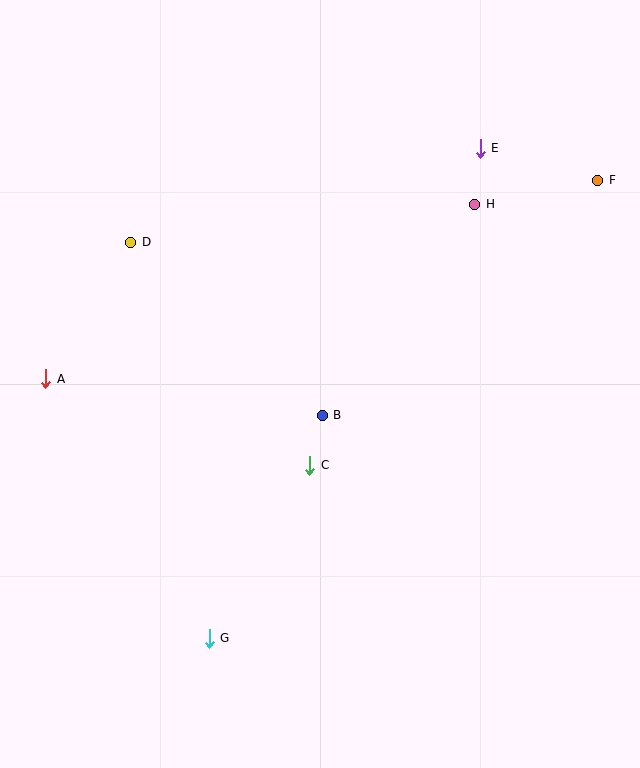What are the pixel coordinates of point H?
Point H is at (475, 204).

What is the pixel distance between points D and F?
The distance between D and F is 471 pixels.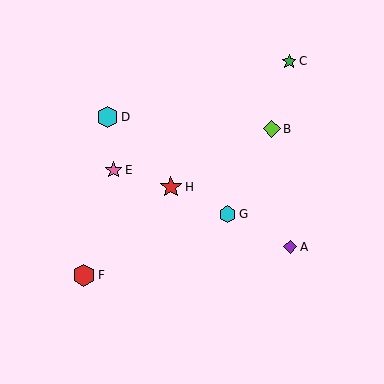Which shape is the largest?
The red hexagon (labeled F) is the largest.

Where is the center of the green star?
The center of the green star is at (289, 61).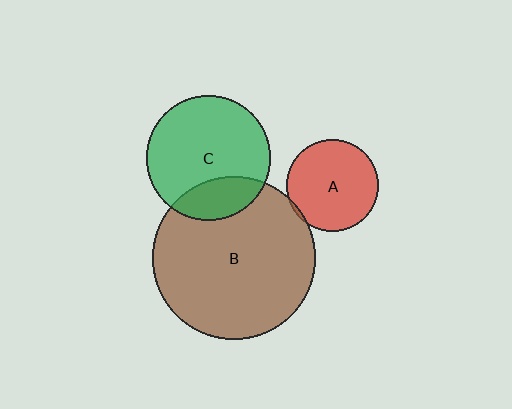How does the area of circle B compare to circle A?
Approximately 3.1 times.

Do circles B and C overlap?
Yes.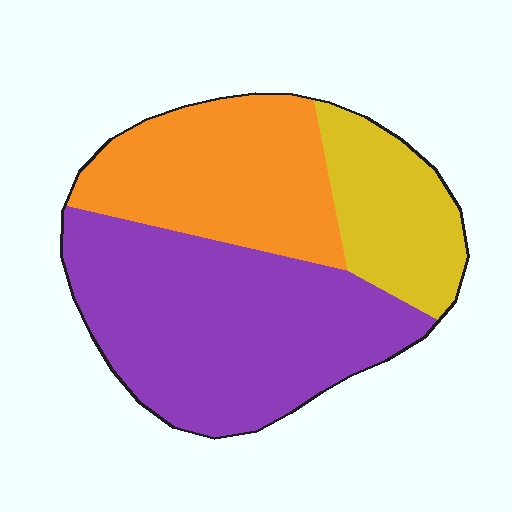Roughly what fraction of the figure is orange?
Orange takes up between a quarter and a half of the figure.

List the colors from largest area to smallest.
From largest to smallest: purple, orange, yellow.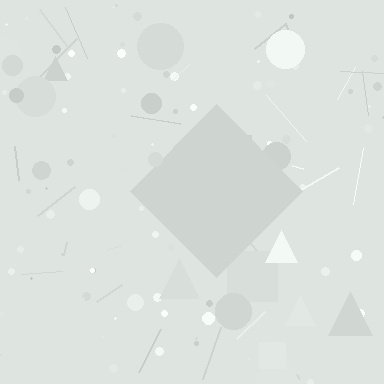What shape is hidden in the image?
A diamond is hidden in the image.